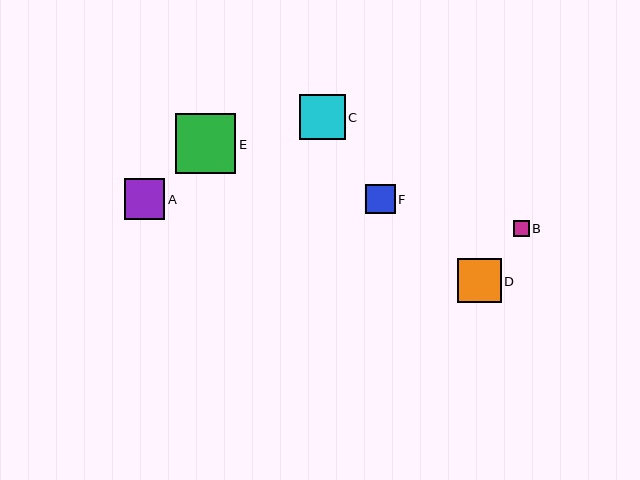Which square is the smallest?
Square B is the smallest with a size of approximately 16 pixels.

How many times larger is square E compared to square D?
Square E is approximately 1.4 times the size of square D.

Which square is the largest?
Square E is the largest with a size of approximately 60 pixels.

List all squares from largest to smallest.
From largest to smallest: E, C, D, A, F, B.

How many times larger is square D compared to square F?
Square D is approximately 1.5 times the size of square F.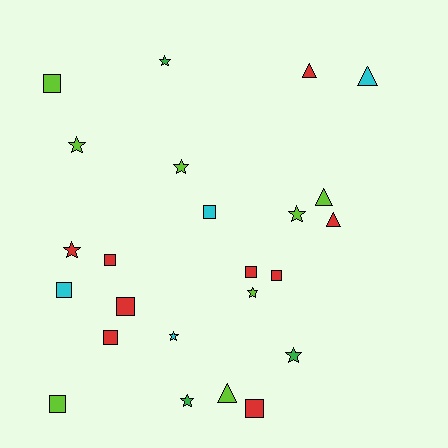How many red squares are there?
There are 6 red squares.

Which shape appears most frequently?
Square, with 10 objects.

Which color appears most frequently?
Red, with 9 objects.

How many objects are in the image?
There are 24 objects.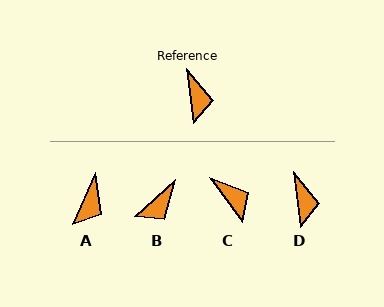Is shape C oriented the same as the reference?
No, it is off by about 29 degrees.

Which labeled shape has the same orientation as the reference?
D.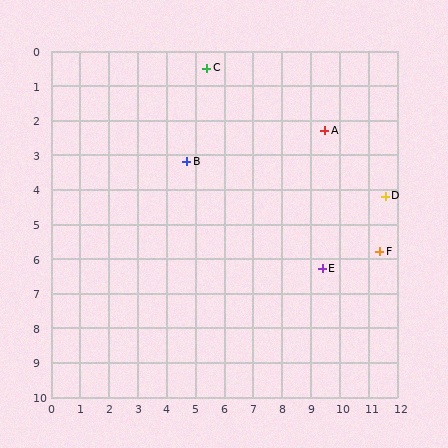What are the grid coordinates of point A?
Point A is at approximately (9.5, 2.3).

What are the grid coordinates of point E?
Point E is at approximately (9.4, 6.3).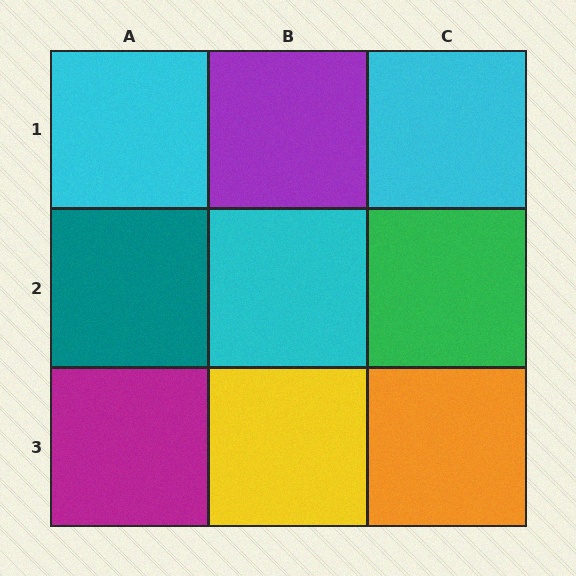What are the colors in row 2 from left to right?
Teal, cyan, green.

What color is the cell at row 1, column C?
Cyan.